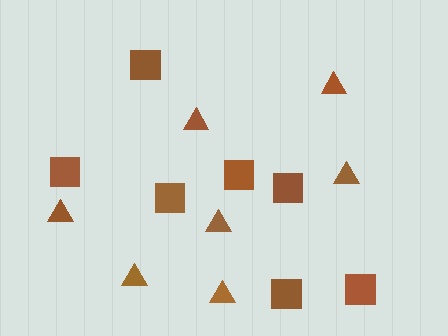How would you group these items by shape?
There are 2 groups: one group of squares (7) and one group of triangles (7).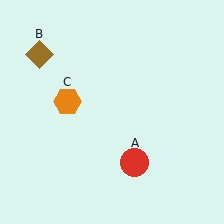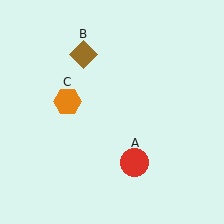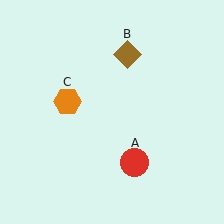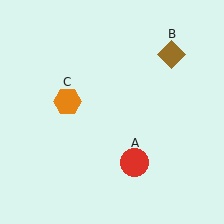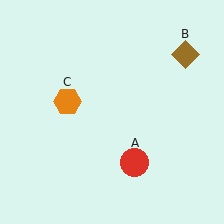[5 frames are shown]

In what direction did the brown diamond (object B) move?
The brown diamond (object B) moved right.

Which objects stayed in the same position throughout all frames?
Red circle (object A) and orange hexagon (object C) remained stationary.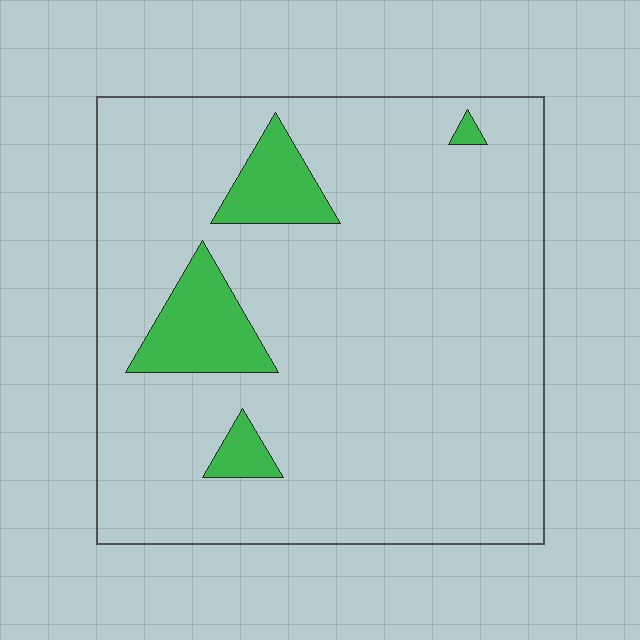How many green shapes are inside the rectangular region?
4.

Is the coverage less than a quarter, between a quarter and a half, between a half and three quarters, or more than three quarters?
Less than a quarter.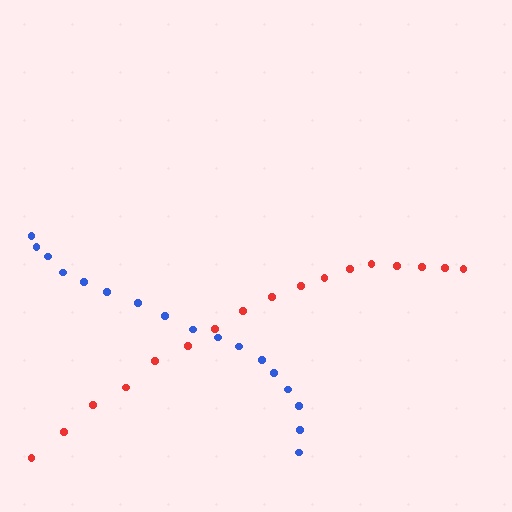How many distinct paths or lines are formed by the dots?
There are 2 distinct paths.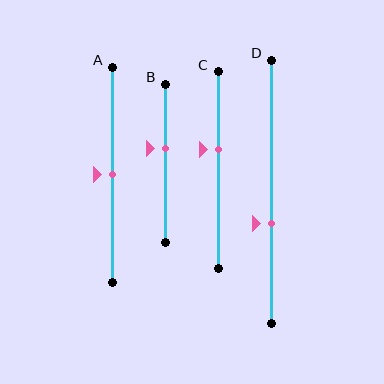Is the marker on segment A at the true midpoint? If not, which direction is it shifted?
Yes, the marker on segment A is at the true midpoint.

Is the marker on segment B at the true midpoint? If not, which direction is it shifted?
No, the marker on segment B is shifted upward by about 9% of the segment length.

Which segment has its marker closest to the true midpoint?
Segment A has its marker closest to the true midpoint.